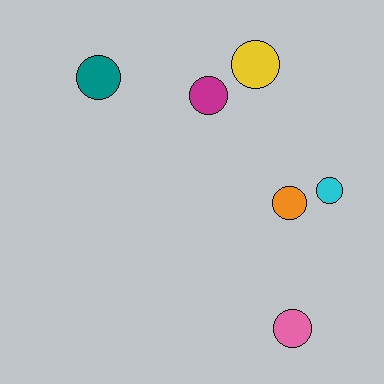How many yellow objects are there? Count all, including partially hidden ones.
There is 1 yellow object.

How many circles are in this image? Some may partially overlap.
There are 6 circles.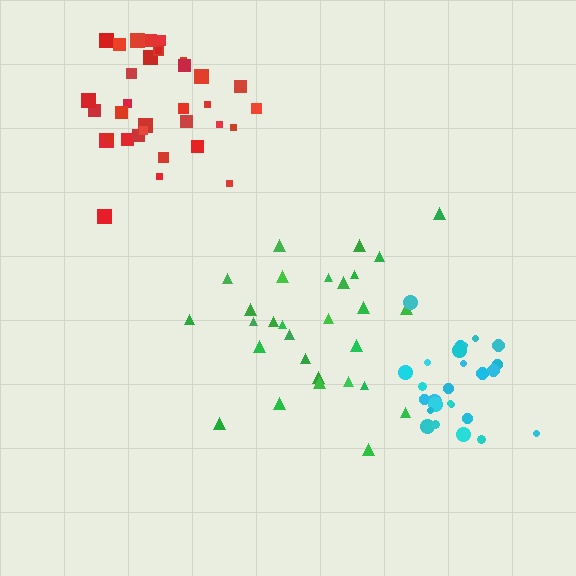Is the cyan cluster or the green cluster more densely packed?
Cyan.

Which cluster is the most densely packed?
Cyan.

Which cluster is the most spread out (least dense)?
Green.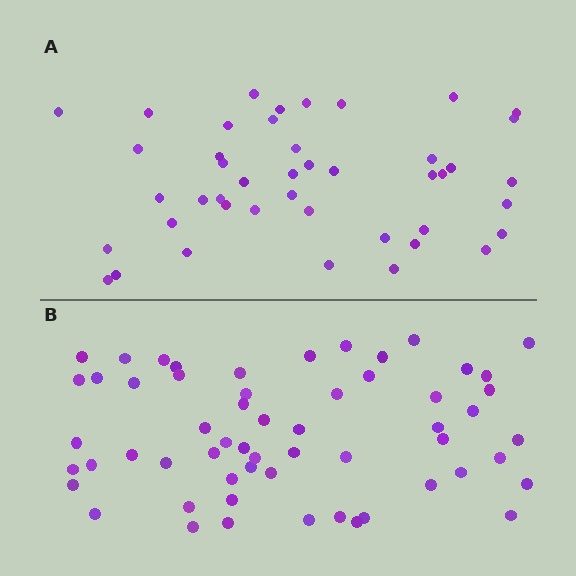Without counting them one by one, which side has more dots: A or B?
Region B (the bottom region) has more dots.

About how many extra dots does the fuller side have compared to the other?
Region B has approximately 15 more dots than region A.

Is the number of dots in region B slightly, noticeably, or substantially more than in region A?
Region B has noticeably more, but not dramatically so. The ratio is roughly 1.3 to 1.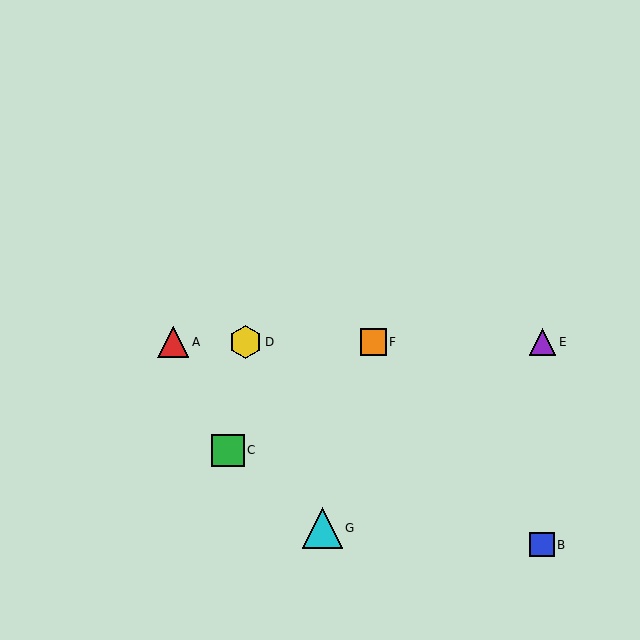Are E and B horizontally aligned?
No, E is at y≈342 and B is at y≈545.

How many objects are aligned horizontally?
4 objects (A, D, E, F) are aligned horizontally.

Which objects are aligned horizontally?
Objects A, D, E, F are aligned horizontally.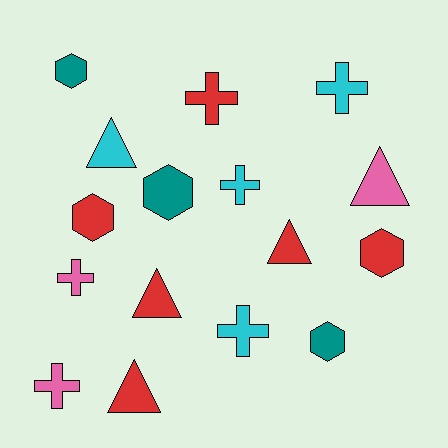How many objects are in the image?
There are 16 objects.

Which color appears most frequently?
Red, with 6 objects.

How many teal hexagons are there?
There are 3 teal hexagons.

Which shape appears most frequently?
Cross, with 6 objects.